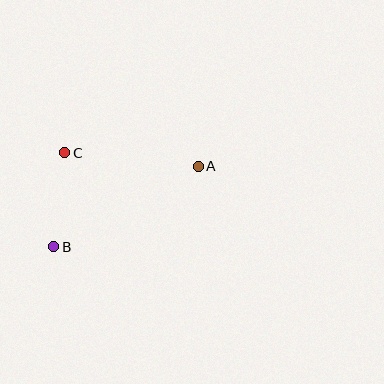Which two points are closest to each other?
Points B and C are closest to each other.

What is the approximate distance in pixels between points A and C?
The distance between A and C is approximately 134 pixels.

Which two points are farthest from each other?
Points A and B are farthest from each other.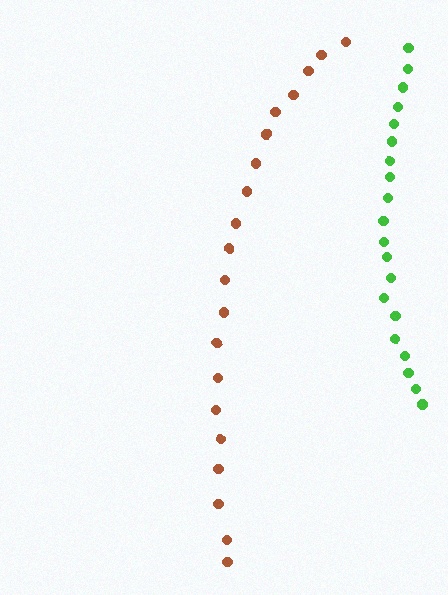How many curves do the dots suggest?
There are 2 distinct paths.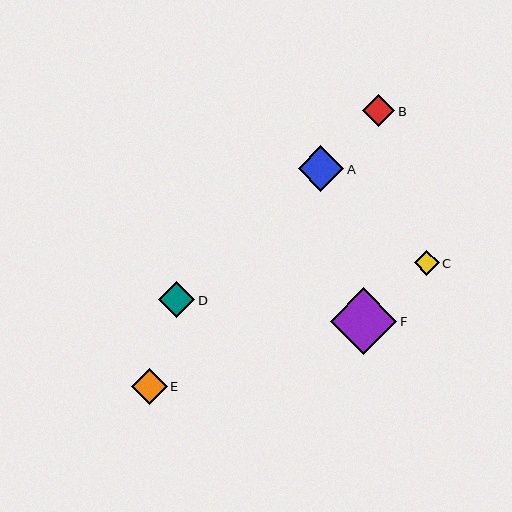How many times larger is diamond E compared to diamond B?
Diamond E is approximately 1.1 times the size of diamond B.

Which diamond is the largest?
Diamond F is the largest with a size of approximately 67 pixels.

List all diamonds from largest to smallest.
From largest to smallest: F, A, D, E, B, C.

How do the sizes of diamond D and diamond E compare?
Diamond D and diamond E are approximately the same size.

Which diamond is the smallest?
Diamond C is the smallest with a size of approximately 25 pixels.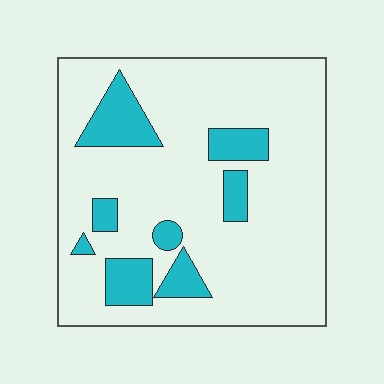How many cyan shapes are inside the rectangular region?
8.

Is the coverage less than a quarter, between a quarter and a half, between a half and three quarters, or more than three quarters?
Less than a quarter.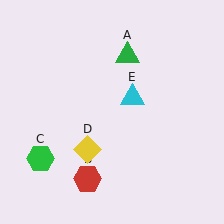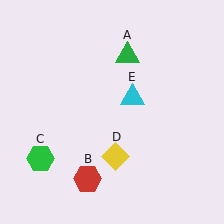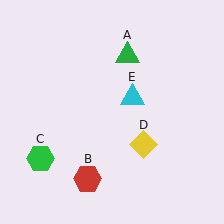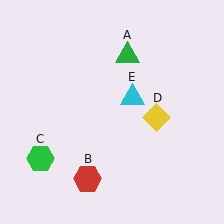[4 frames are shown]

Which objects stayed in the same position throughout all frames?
Green triangle (object A) and red hexagon (object B) and green hexagon (object C) and cyan triangle (object E) remained stationary.